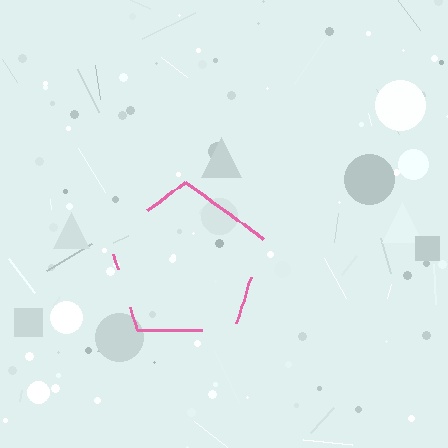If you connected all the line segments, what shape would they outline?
They would outline a pentagon.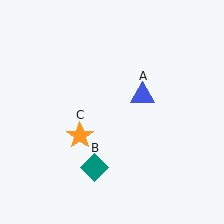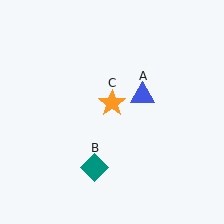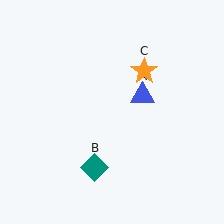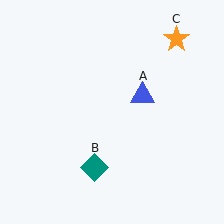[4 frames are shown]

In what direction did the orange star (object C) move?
The orange star (object C) moved up and to the right.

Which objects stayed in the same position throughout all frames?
Blue triangle (object A) and teal diamond (object B) remained stationary.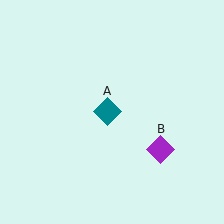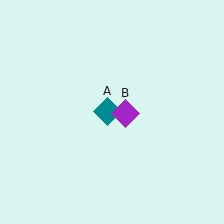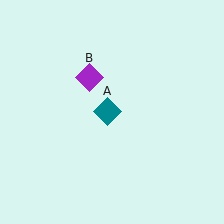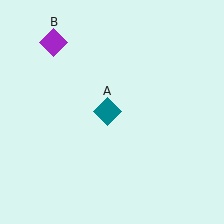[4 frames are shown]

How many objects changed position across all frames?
1 object changed position: purple diamond (object B).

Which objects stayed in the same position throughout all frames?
Teal diamond (object A) remained stationary.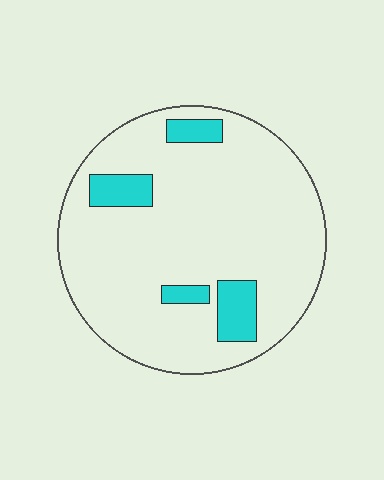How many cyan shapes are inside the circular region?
4.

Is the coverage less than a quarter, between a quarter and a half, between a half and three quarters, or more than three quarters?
Less than a quarter.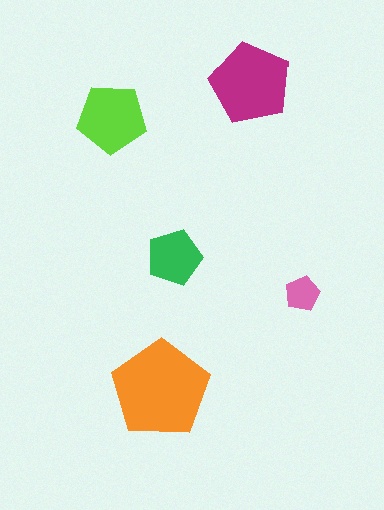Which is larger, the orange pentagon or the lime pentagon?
The orange one.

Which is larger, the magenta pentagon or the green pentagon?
The magenta one.